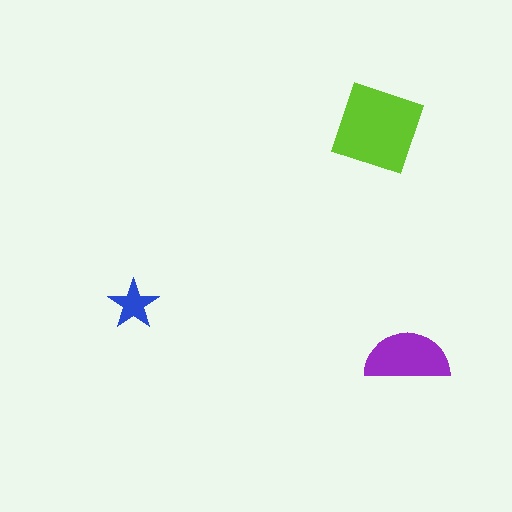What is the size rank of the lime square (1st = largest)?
1st.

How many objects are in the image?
There are 3 objects in the image.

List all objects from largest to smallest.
The lime square, the purple semicircle, the blue star.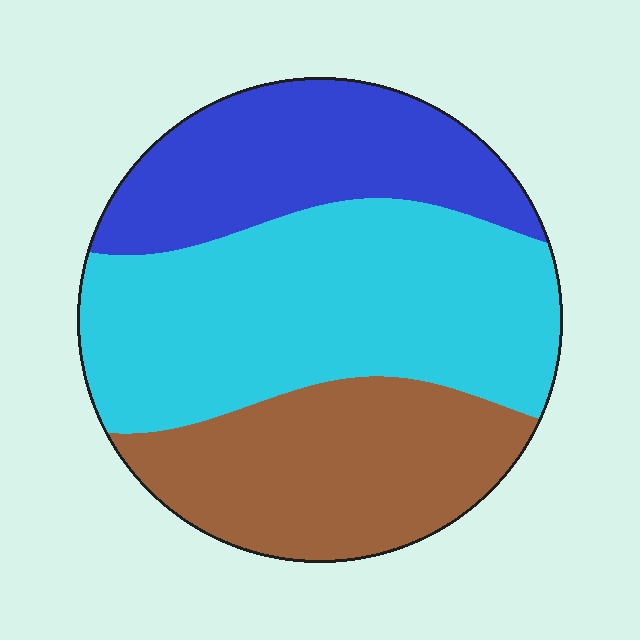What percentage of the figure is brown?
Brown covers about 30% of the figure.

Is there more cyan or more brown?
Cyan.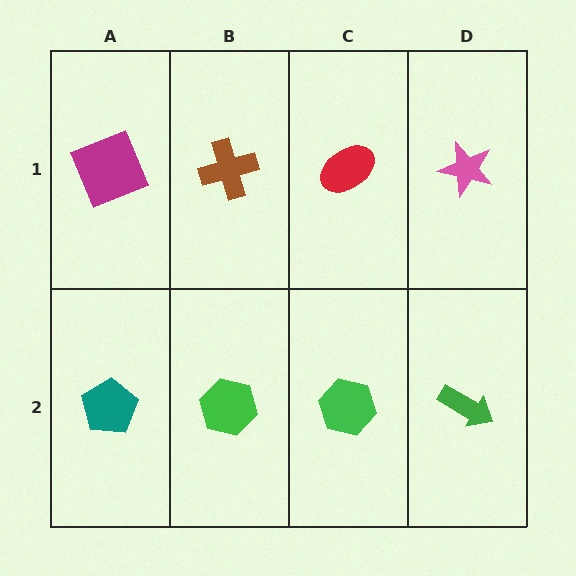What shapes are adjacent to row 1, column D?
A green arrow (row 2, column D), a red ellipse (row 1, column C).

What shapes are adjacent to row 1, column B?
A green hexagon (row 2, column B), a magenta square (row 1, column A), a red ellipse (row 1, column C).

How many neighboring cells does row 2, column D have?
2.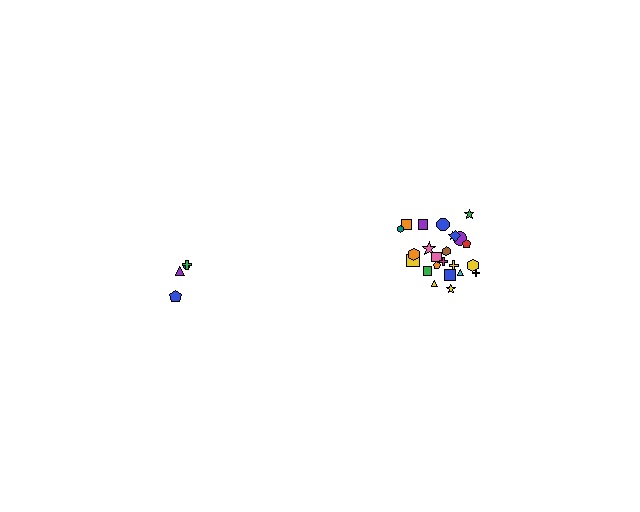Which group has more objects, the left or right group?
The right group.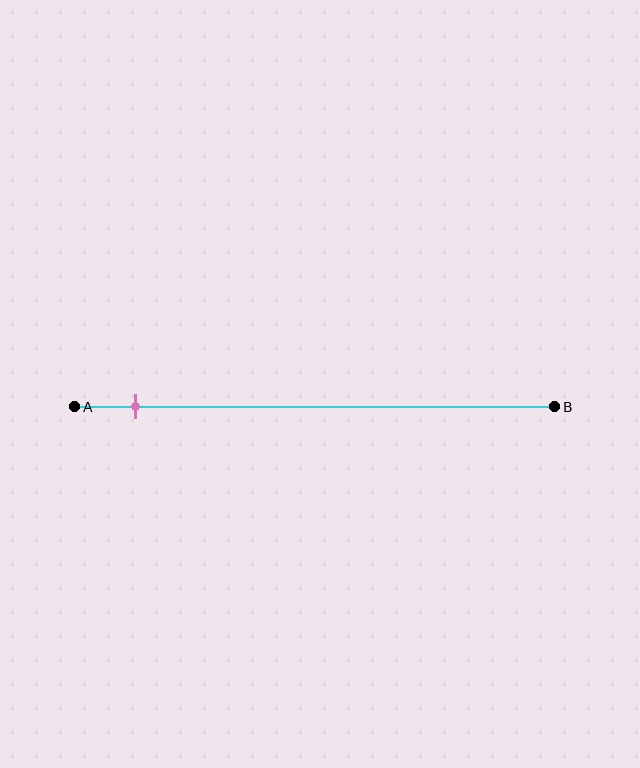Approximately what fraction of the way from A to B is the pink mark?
The pink mark is approximately 15% of the way from A to B.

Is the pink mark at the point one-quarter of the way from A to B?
No, the mark is at about 15% from A, not at the 25% one-quarter point.